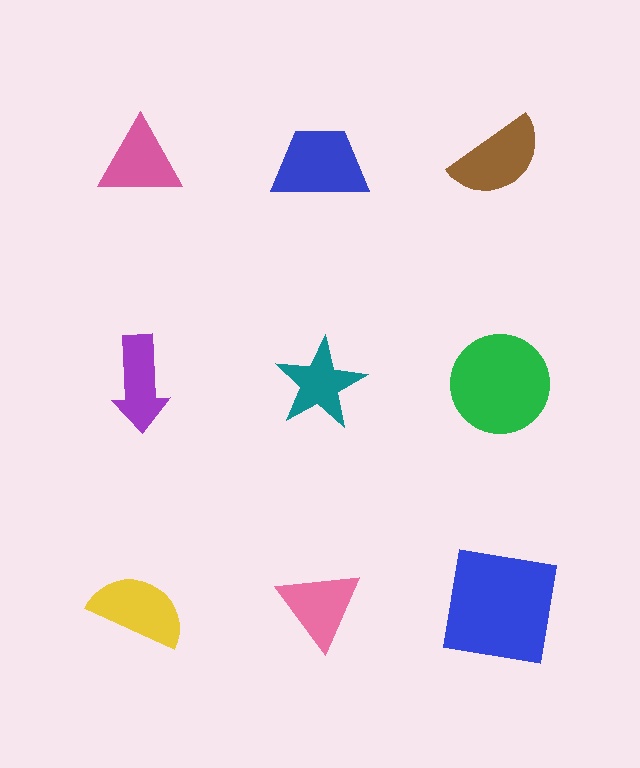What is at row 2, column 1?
A purple arrow.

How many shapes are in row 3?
3 shapes.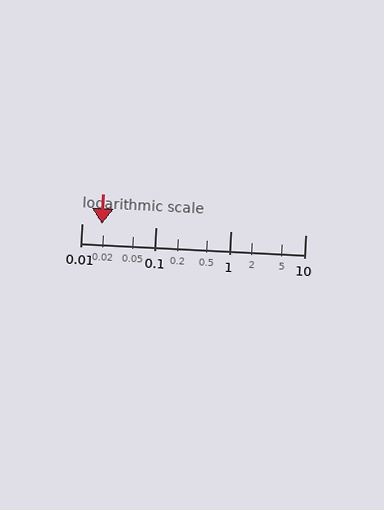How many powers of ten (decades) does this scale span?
The scale spans 3 decades, from 0.01 to 10.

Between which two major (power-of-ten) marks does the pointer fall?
The pointer is between 0.01 and 0.1.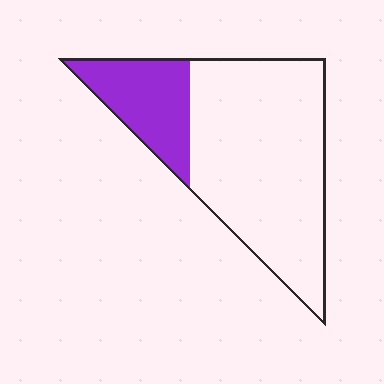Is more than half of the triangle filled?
No.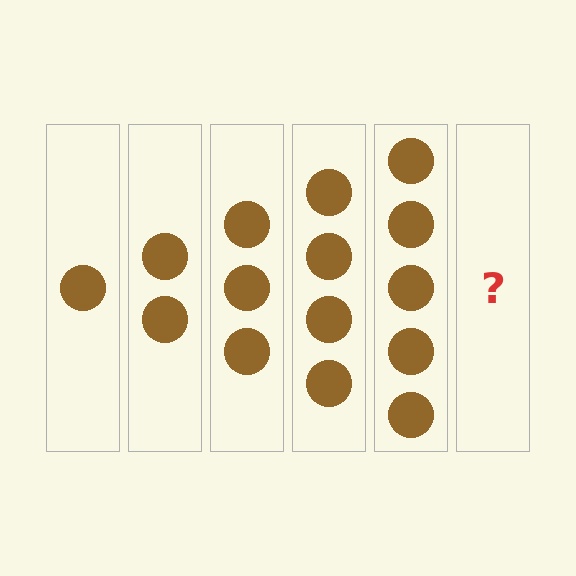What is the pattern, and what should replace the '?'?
The pattern is that each step adds one more circle. The '?' should be 6 circles.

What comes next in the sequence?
The next element should be 6 circles.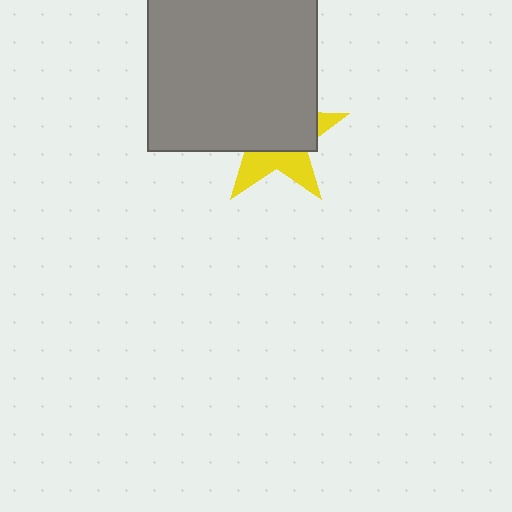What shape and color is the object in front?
The object in front is a gray square.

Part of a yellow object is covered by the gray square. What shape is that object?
It is a star.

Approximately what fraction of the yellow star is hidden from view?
Roughly 62% of the yellow star is hidden behind the gray square.